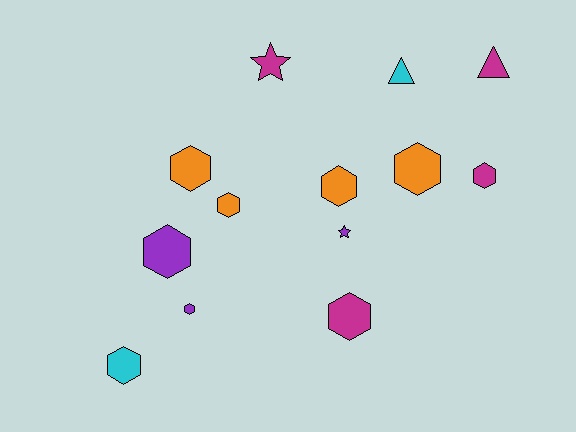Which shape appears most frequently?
Hexagon, with 9 objects.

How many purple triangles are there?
There are no purple triangles.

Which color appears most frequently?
Orange, with 4 objects.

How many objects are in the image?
There are 13 objects.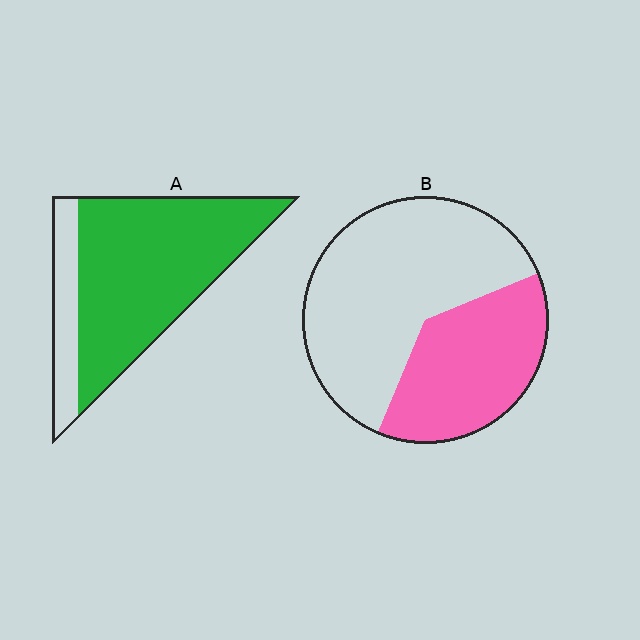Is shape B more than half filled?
No.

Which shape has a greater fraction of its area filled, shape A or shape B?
Shape A.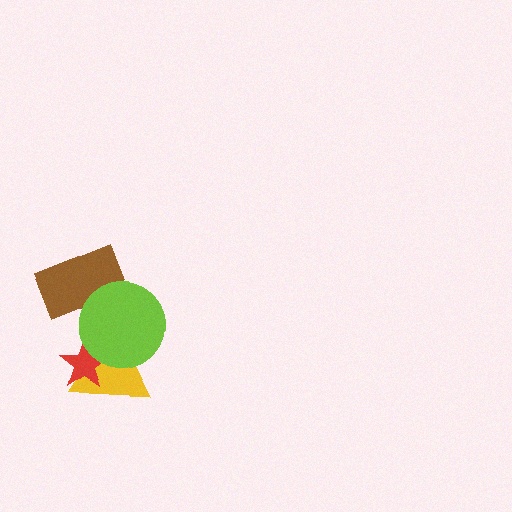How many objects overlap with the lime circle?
3 objects overlap with the lime circle.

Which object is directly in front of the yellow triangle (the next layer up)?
The red star is directly in front of the yellow triangle.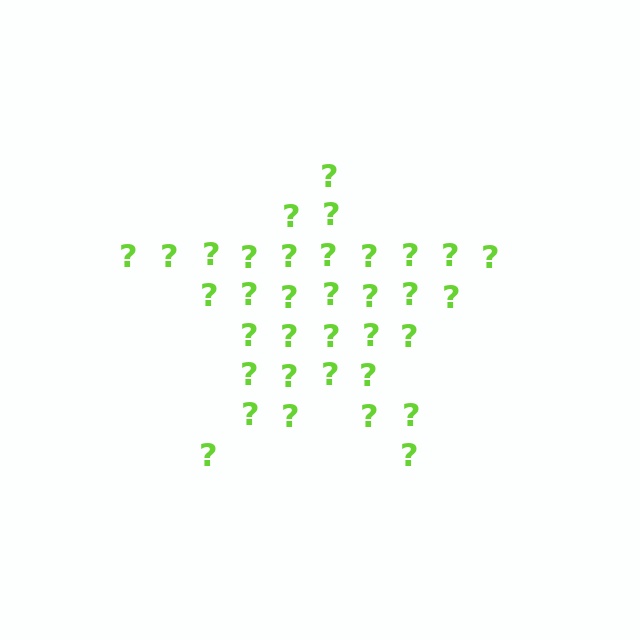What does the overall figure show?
The overall figure shows a star.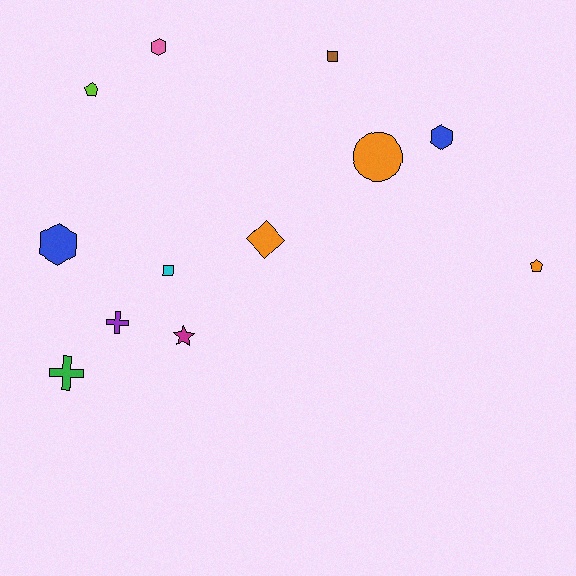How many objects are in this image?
There are 12 objects.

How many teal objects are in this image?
There are no teal objects.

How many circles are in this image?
There is 1 circle.